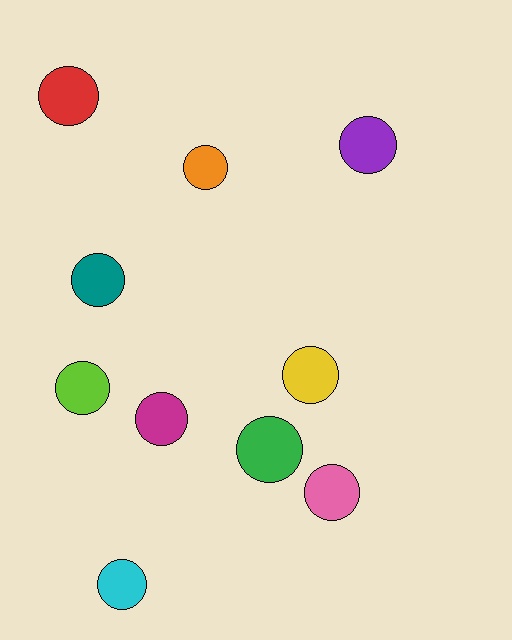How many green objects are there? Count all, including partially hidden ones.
There is 1 green object.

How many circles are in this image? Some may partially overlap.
There are 10 circles.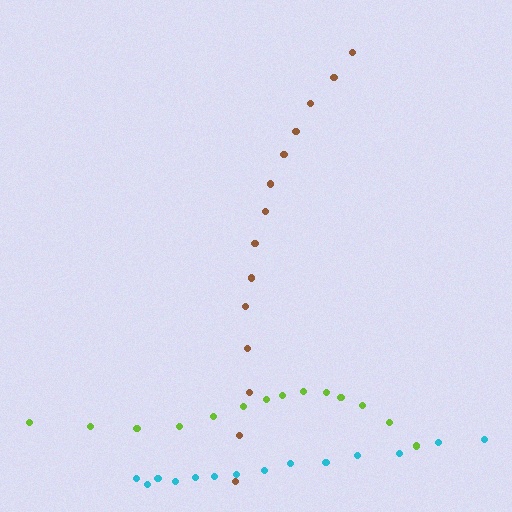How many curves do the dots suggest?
There are 3 distinct paths.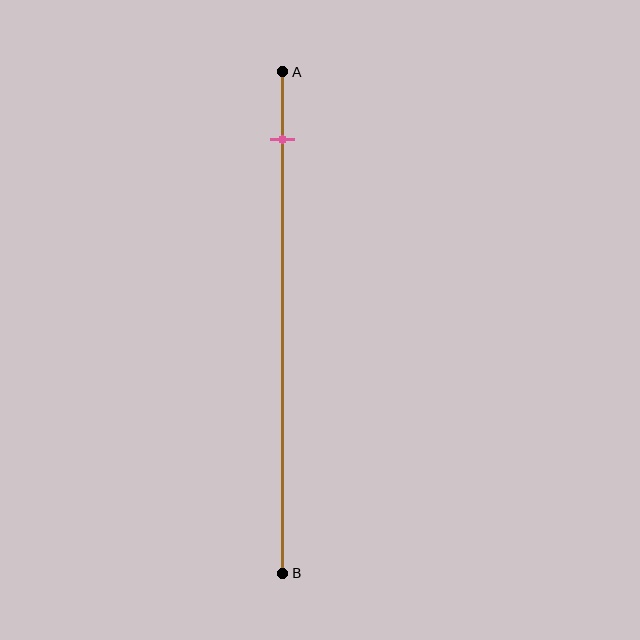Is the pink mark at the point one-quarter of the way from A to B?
No, the mark is at about 15% from A, not at the 25% one-quarter point.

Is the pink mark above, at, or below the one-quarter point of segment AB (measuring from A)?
The pink mark is above the one-quarter point of segment AB.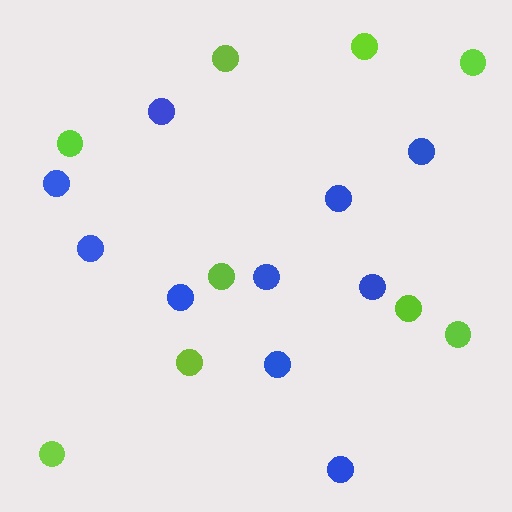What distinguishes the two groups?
There are 2 groups: one group of lime circles (9) and one group of blue circles (10).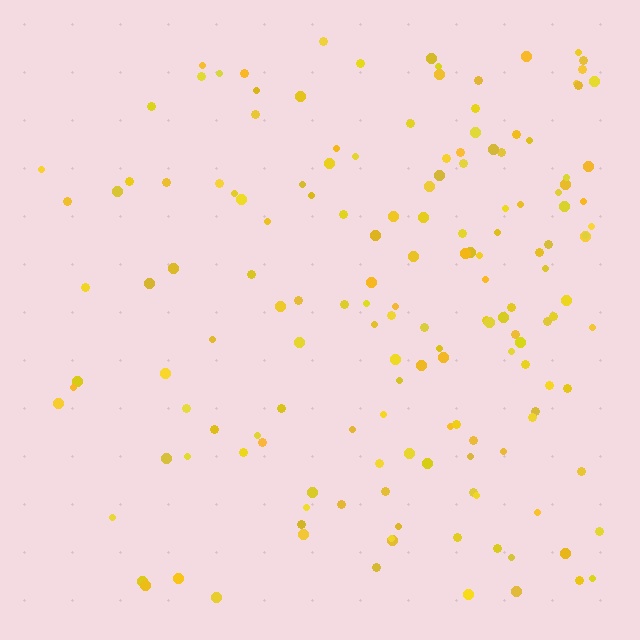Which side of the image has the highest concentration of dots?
The right.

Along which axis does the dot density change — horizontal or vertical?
Horizontal.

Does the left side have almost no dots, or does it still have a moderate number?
Still a moderate number, just noticeably fewer than the right.